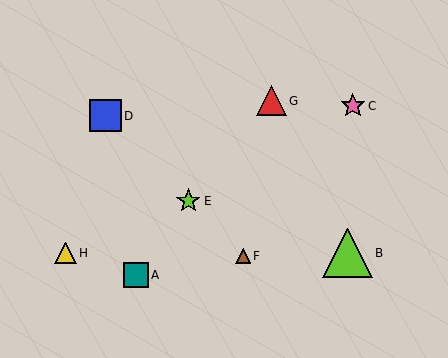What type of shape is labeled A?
Shape A is a teal square.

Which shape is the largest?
The lime triangle (labeled B) is the largest.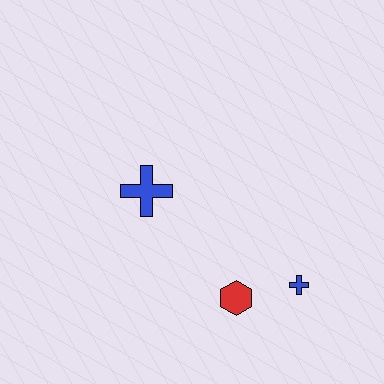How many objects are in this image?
There are 3 objects.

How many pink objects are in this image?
There are no pink objects.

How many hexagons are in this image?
There is 1 hexagon.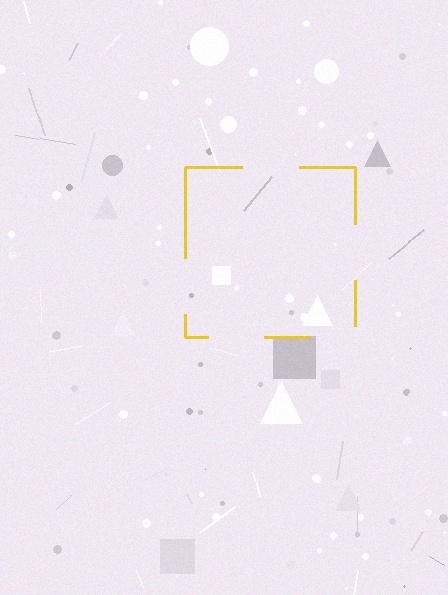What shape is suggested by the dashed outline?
The dashed outline suggests a square.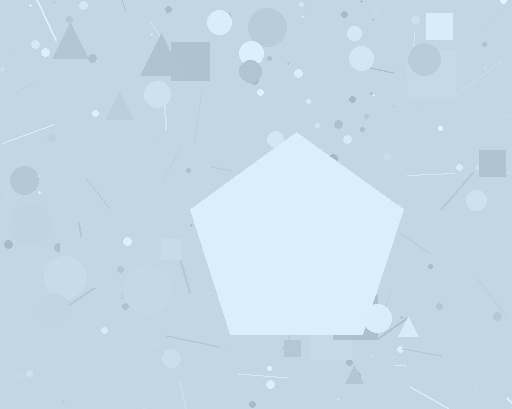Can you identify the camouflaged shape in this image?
The camouflaged shape is a pentagon.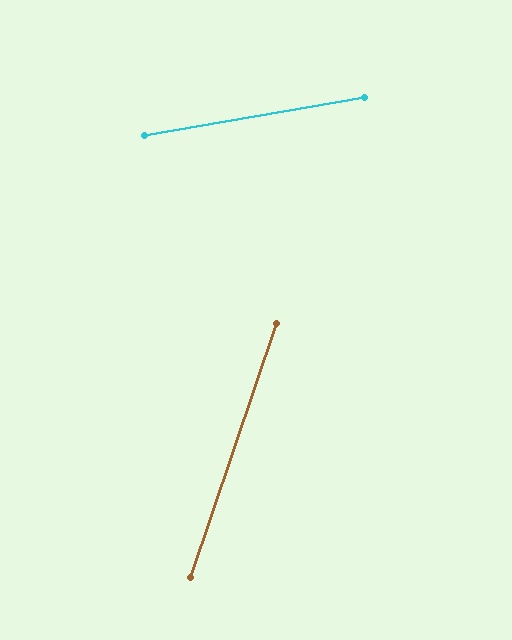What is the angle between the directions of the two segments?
Approximately 62 degrees.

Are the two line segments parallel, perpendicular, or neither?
Neither parallel nor perpendicular — they differ by about 62°.